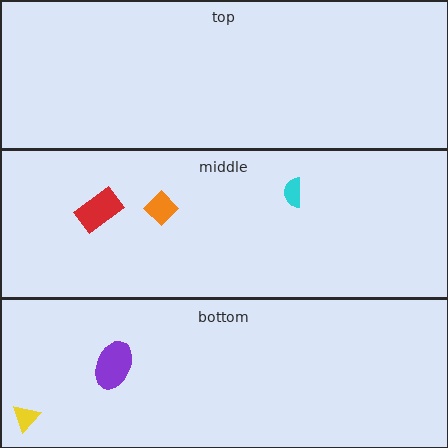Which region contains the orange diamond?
The middle region.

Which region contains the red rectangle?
The middle region.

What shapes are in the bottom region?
The yellow triangle, the purple ellipse.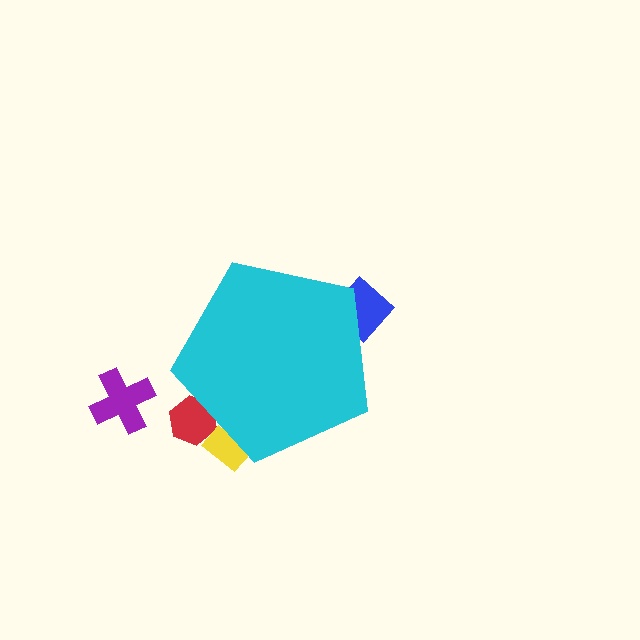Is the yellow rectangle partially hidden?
Yes, the yellow rectangle is partially hidden behind the cyan pentagon.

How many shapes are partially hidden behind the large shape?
3 shapes are partially hidden.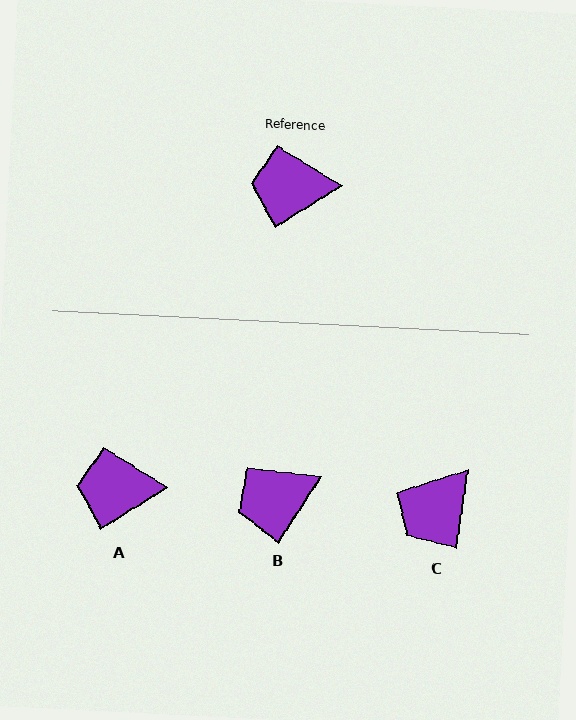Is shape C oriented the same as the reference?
No, it is off by about 49 degrees.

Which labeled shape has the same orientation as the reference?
A.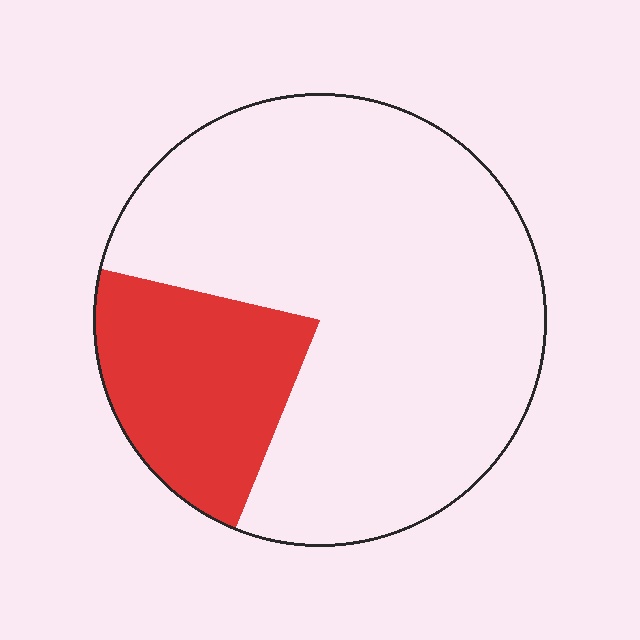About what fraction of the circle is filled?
About one quarter (1/4).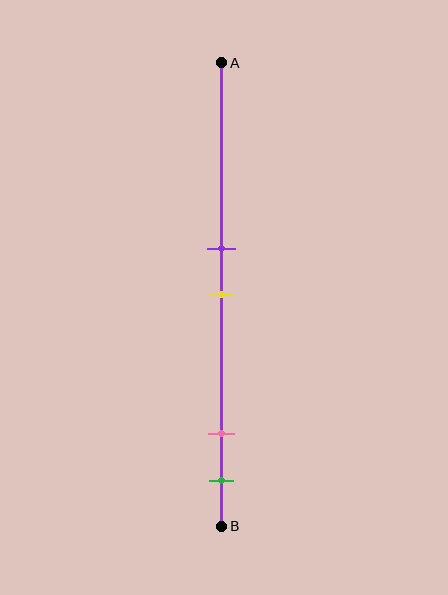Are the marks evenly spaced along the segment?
No, the marks are not evenly spaced.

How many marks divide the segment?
There are 4 marks dividing the segment.